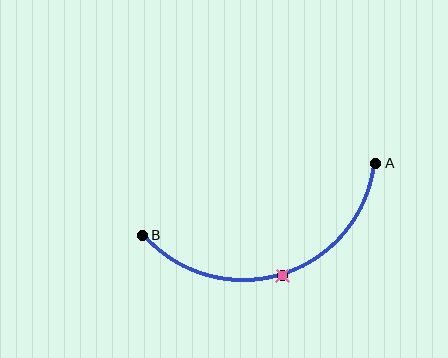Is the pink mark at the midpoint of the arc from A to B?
Yes. The pink mark lies on the arc at equal arc-length from both A and B — it is the arc midpoint.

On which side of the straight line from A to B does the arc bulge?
The arc bulges below the straight line connecting A and B.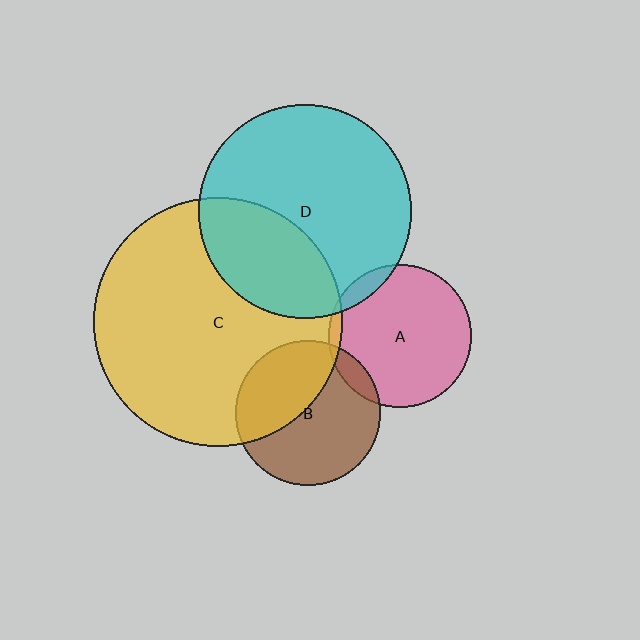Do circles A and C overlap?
Yes.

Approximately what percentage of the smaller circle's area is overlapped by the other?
Approximately 5%.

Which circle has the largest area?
Circle C (yellow).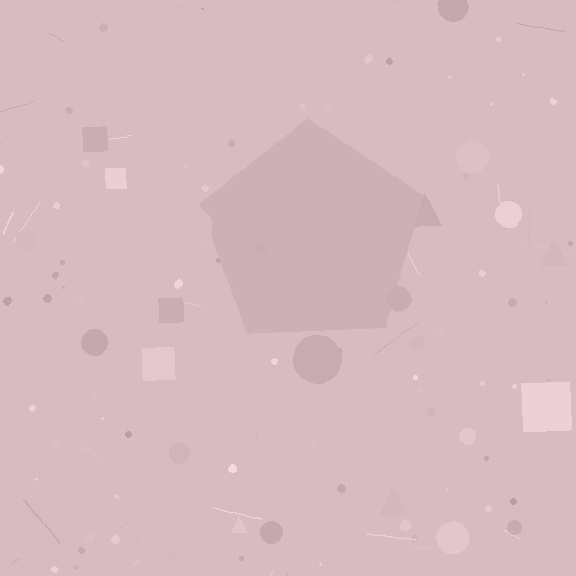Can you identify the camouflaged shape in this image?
The camouflaged shape is a pentagon.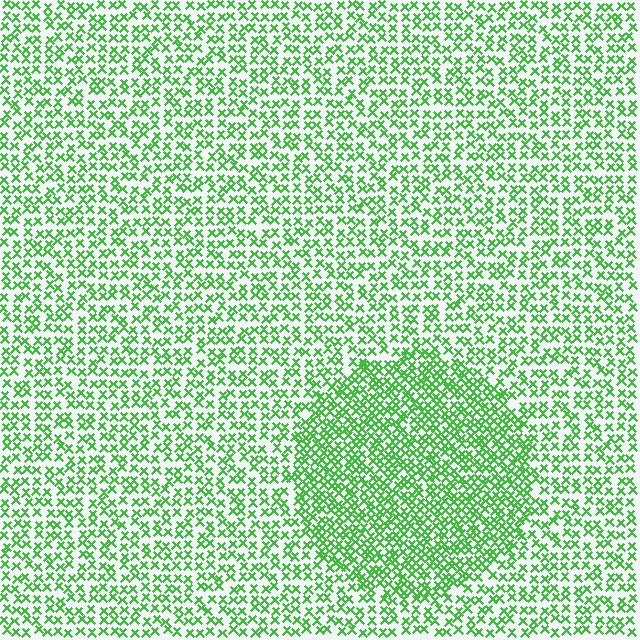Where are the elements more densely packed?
The elements are more densely packed inside the circle boundary.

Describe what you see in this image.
The image contains small green elements arranged at two different densities. A circle-shaped region is visible where the elements are more densely packed than the surrounding area.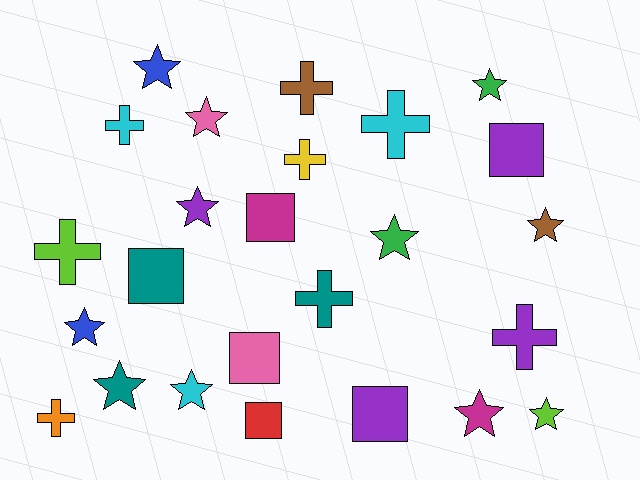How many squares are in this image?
There are 6 squares.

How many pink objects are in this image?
There are 2 pink objects.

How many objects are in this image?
There are 25 objects.